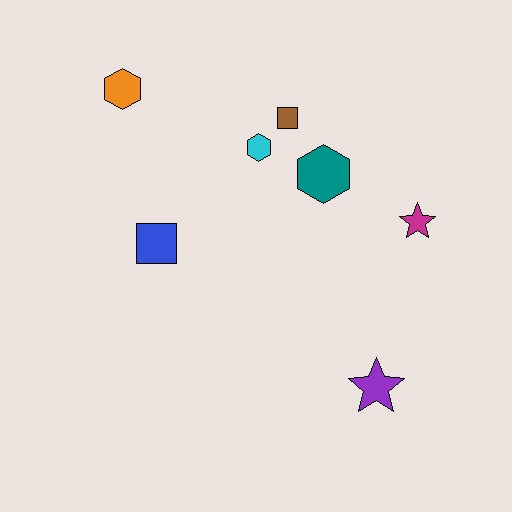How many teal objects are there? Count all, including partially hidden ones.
There is 1 teal object.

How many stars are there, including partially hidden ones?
There are 2 stars.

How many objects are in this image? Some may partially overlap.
There are 7 objects.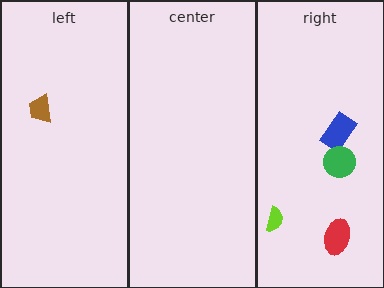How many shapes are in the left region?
1.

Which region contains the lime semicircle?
The right region.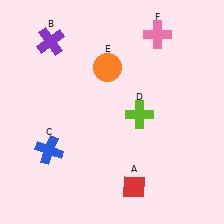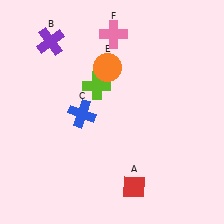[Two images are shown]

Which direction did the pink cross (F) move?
The pink cross (F) moved left.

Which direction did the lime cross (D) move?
The lime cross (D) moved left.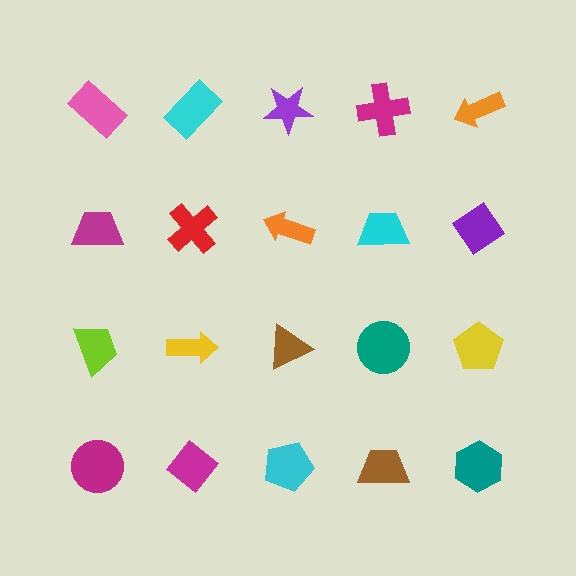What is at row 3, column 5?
A yellow pentagon.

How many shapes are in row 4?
5 shapes.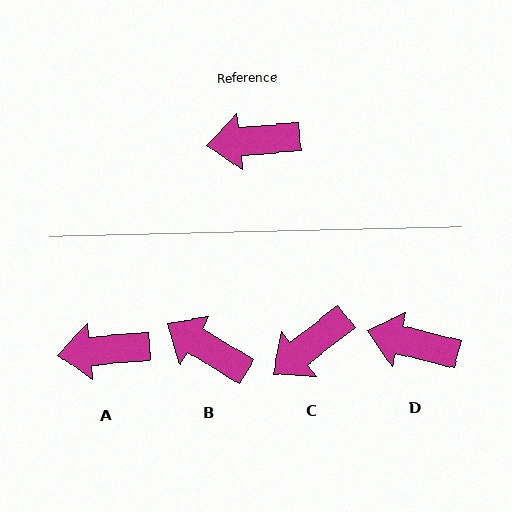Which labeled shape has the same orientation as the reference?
A.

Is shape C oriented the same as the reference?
No, it is off by about 32 degrees.